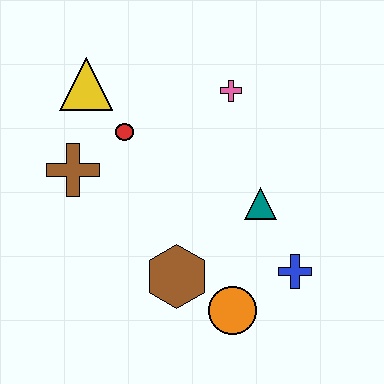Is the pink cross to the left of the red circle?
No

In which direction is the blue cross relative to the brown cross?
The blue cross is to the right of the brown cross.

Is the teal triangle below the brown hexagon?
No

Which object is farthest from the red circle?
The blue cross is farthest from the red circle.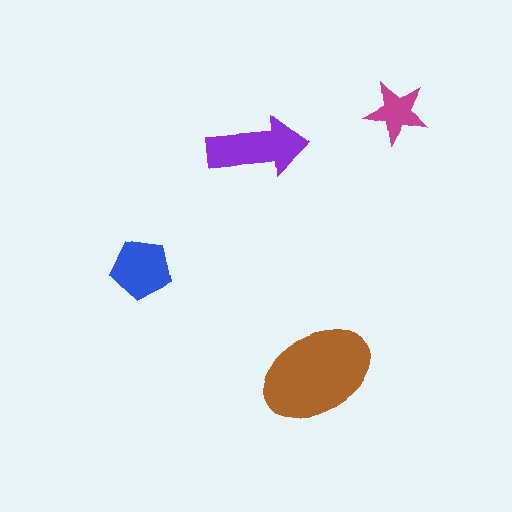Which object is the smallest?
The magenta star.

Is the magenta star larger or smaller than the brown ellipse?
Smaller.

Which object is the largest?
The brown ellipse.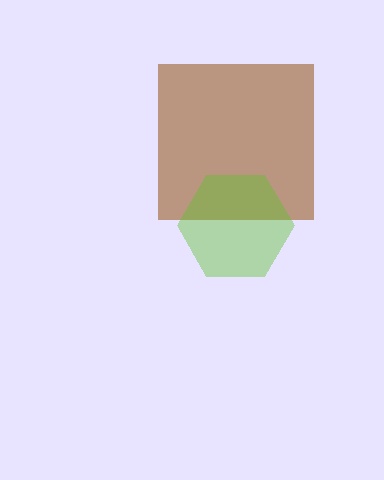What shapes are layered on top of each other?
The layered shapes are: a brown square, a lime hexagon.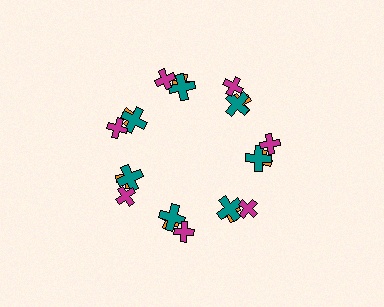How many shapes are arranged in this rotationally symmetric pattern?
There are 21 shapes, arranged in 7 groups of 3.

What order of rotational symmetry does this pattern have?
This pattern has 7-fold rotational symmetry.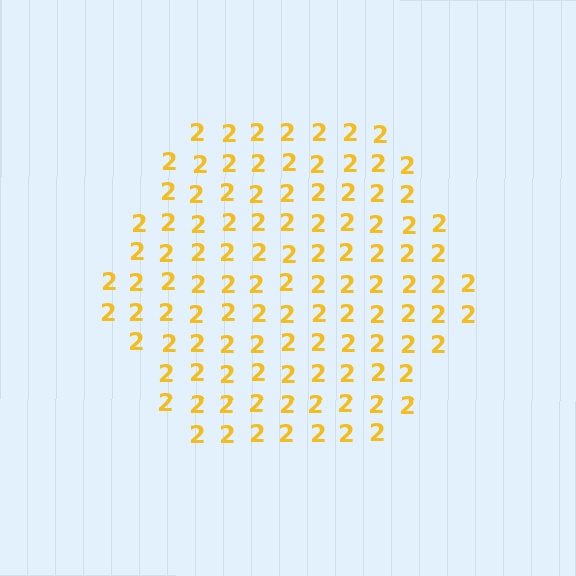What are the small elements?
The small elements are digit 2's.